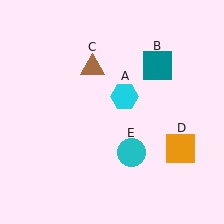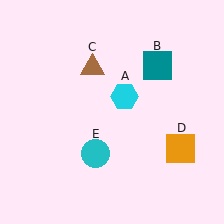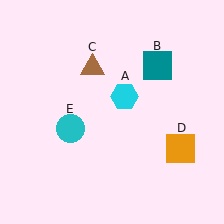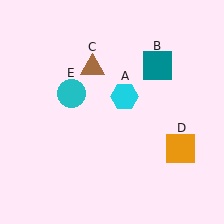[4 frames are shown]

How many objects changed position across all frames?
1 object changed position: cyan circle (object E).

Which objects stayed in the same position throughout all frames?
Cyan hexagon (object A) and teal square (object B) and brown triangle (object C) and orange square (object D) remained stationary.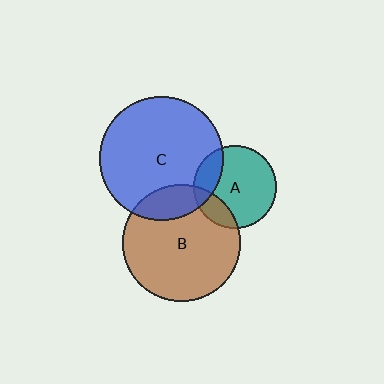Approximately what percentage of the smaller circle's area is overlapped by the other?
Approximately 20%.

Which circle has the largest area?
Circle C (blue).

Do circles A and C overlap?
Yes.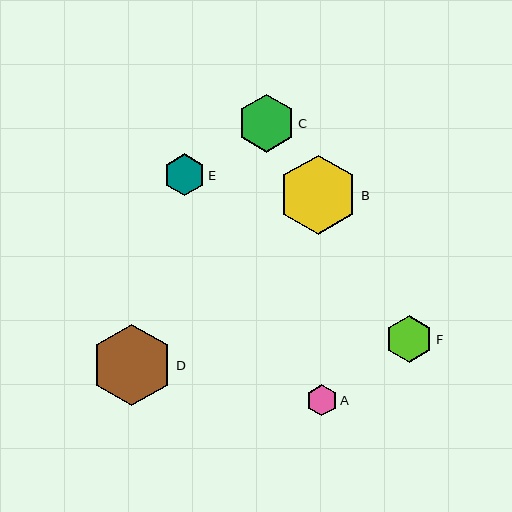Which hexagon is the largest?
Hexagon D is the largest with a size of approximately 81 pixels.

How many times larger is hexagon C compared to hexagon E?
Hexagon C is approximately 1.4 times the size of hexagon E.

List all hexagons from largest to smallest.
From largest to smallest: D, B, C, F, E, A.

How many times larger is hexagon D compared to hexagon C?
Hexagon D is approximately 1.4 times the size of hexagon C.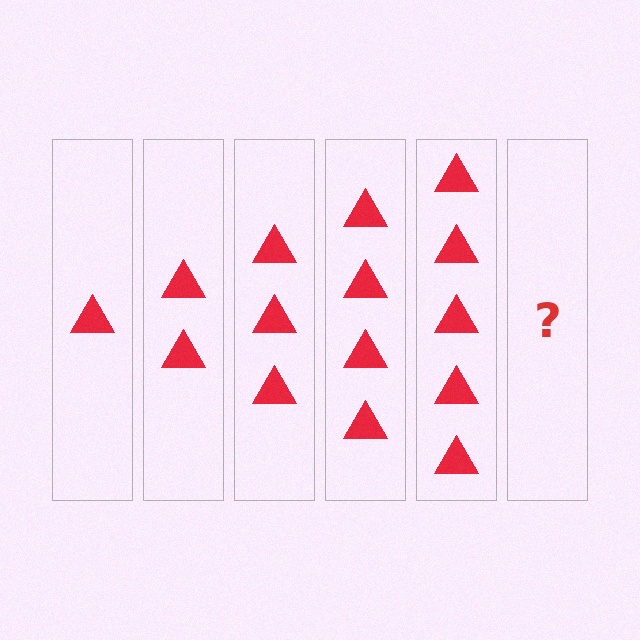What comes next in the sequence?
The next element should be 6 triangles.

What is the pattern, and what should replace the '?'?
The pattern is that each step adds one more triangle. The '?' should be 6 triangles.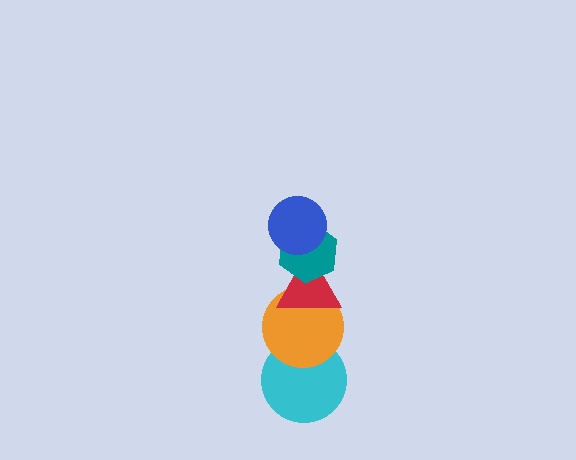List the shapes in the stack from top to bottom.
From top to bottom: the blue circle, the teal hexagon, the red triangle, the orange circle, the cyan circle.